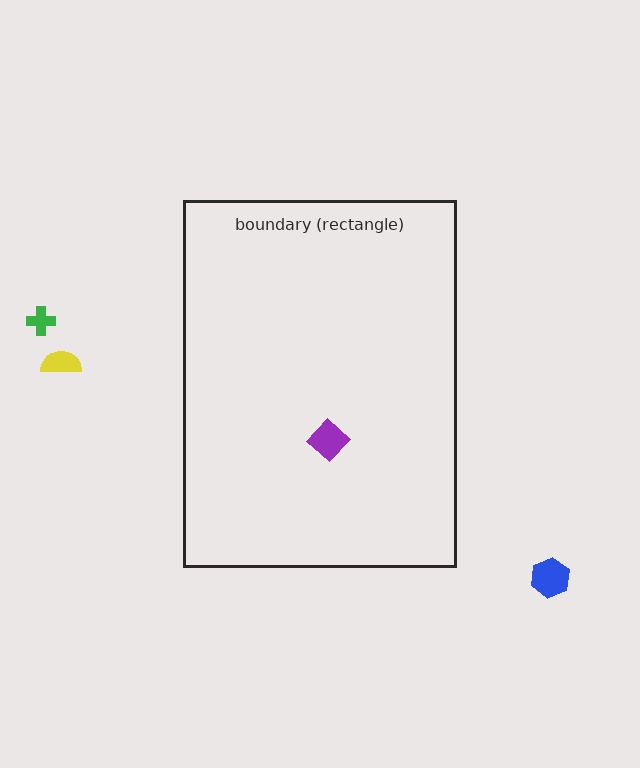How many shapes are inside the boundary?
1 inside, 3 outside.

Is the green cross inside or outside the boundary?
Outside.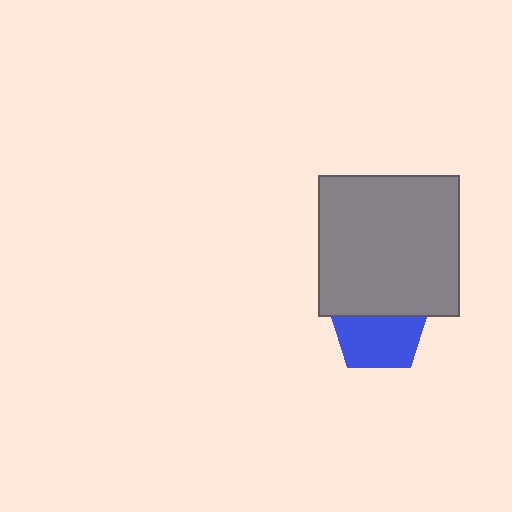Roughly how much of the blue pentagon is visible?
About half of it is visible (roughly 58%).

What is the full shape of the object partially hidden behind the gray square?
The partially hidden object is a blue pentagon.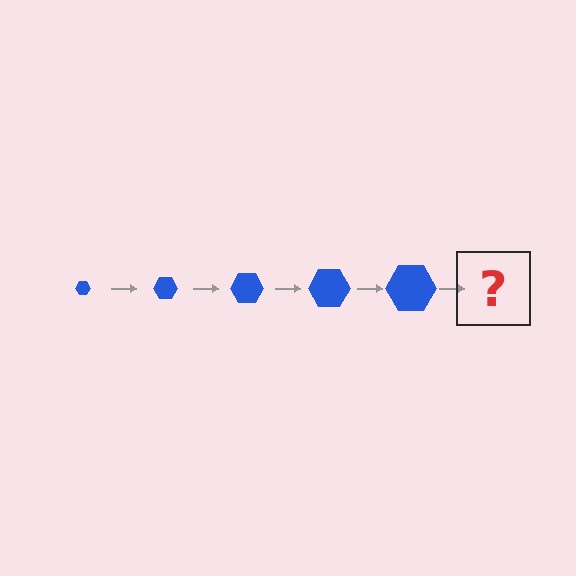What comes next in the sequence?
The next element should be a blue hexagon, larger than the previous one.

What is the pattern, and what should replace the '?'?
The pattern is that the hexagon gets progressively larger each step. The '?' should be a blue hexagon, larger than the previous one.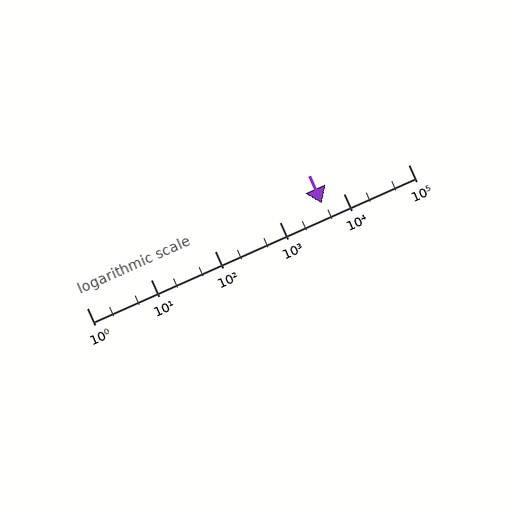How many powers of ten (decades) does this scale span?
The scale spans 5 decades, from 1 to 100000.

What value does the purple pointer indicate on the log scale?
The pointer indicates approximately 4600.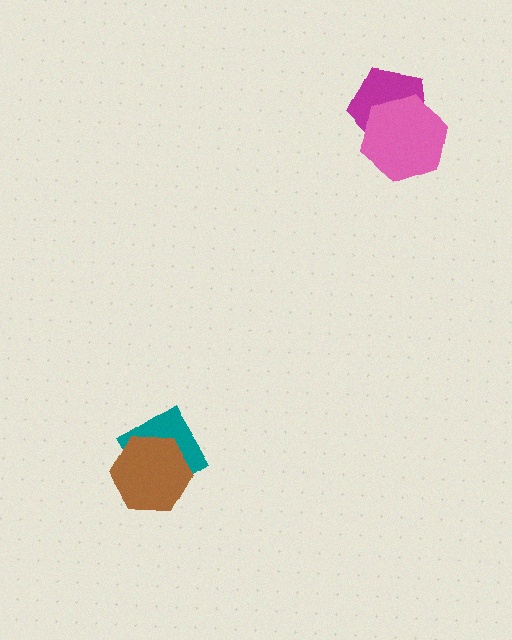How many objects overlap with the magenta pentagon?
1 object overlaps with the magenta pentagon.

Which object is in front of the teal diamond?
The brown hexagon is in front of the teal diamond.